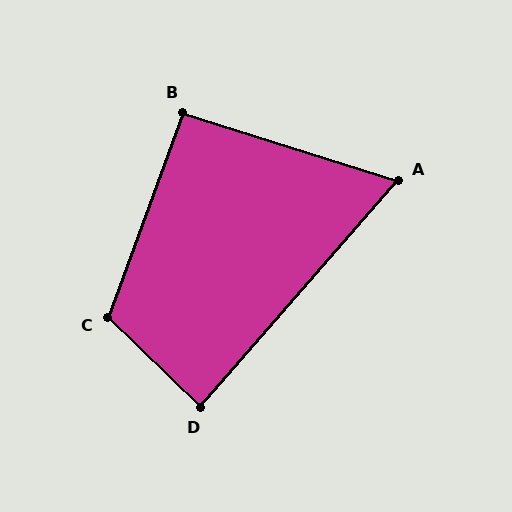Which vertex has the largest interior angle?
C, at approximately 114 degrees.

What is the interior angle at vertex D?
Approximately 87 degrees (approximately right).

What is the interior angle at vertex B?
Approximately 93 degrees (approximately right).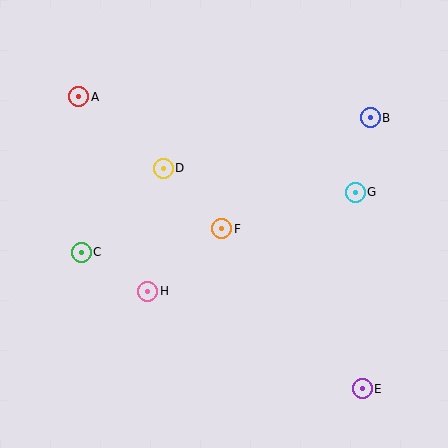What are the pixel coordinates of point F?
Point F is at (222, 229).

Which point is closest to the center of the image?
Point F at (222, 229) is closest to the center.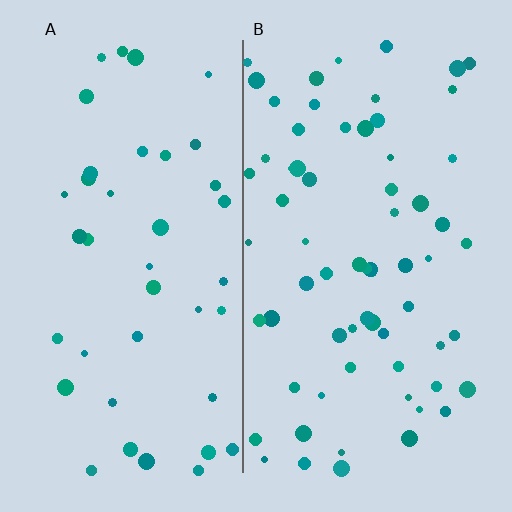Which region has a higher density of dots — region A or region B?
B (the right).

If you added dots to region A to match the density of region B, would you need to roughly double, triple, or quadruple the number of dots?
Approximately double.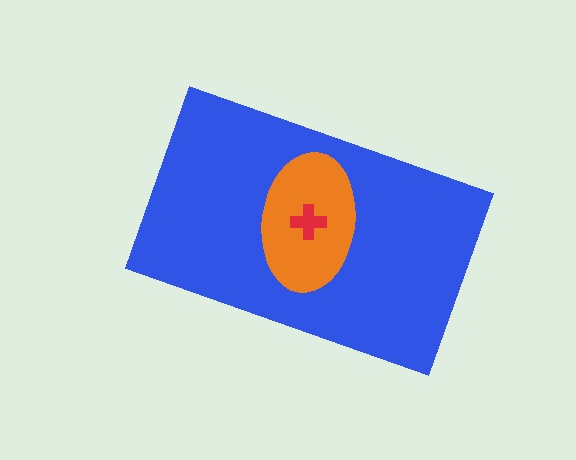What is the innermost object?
The red cross.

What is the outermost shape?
The blue rectangle.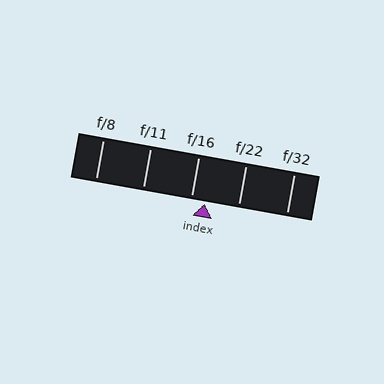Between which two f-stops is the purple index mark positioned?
The index mark is between f/16 and f/22.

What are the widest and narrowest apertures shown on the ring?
The widest aperture shown is f/8 and the narrowest is f/32.